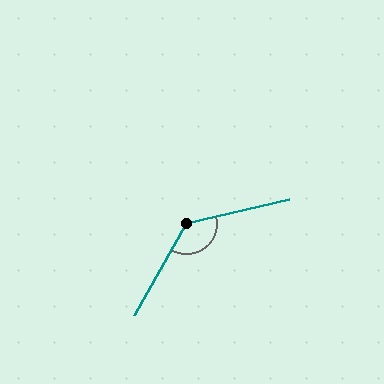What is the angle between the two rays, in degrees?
Approximately 133 degrees.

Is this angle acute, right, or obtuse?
It is obtuse.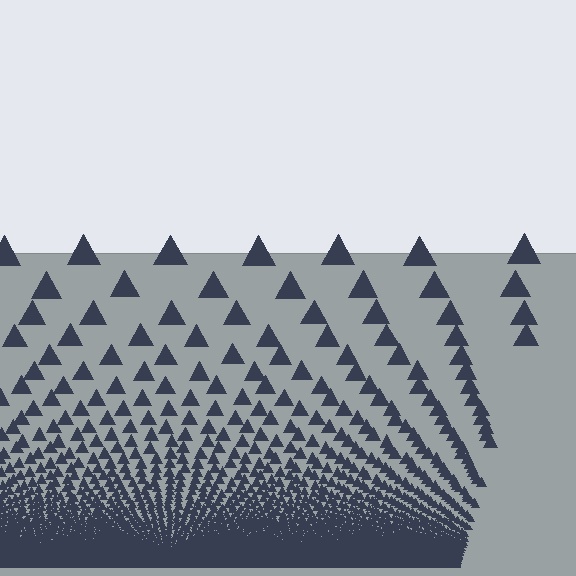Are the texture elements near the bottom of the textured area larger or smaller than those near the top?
Smaller. The gradient is inverted — elements near the bottom are smaller and denser.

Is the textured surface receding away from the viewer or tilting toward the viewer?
The surface appears to tilt toward the viewer. Texture elements get larger and sparser toward the top.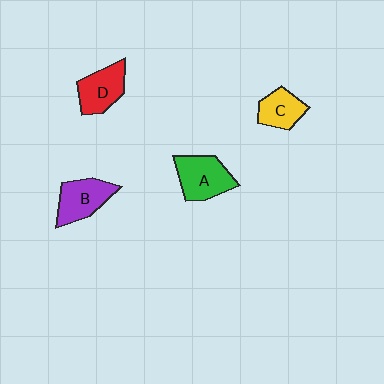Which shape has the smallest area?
Shape C (yellow).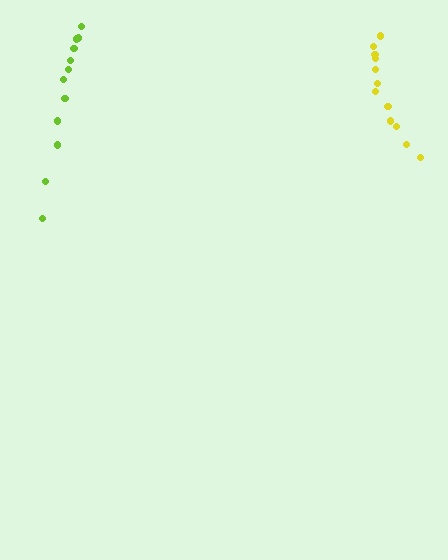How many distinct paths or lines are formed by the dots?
There are 2 distinct paths.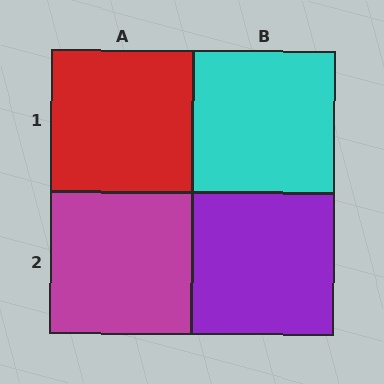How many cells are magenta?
1 cell is magenta.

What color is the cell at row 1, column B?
Cyan.